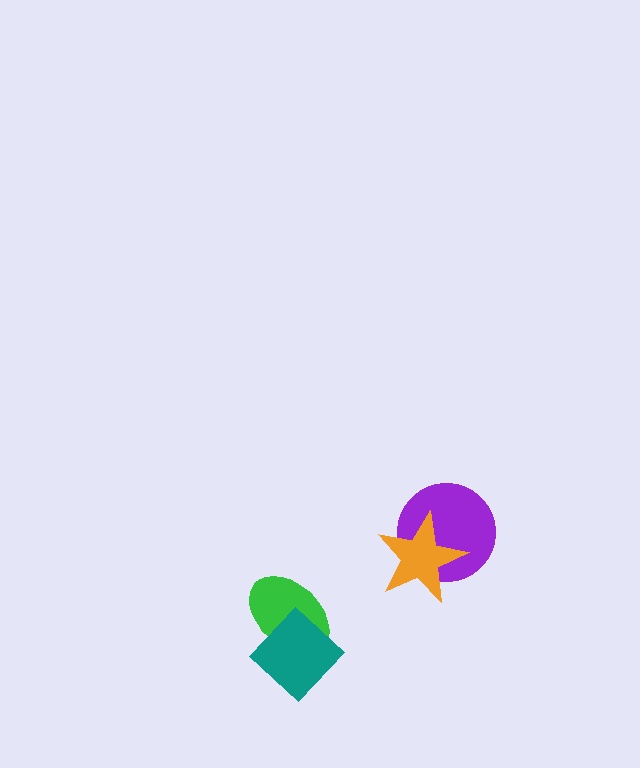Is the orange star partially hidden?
No, no other shape covers it.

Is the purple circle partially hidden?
Yes, it is partially covered by another shape.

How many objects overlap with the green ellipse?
1 object overlaps with the green ellipse.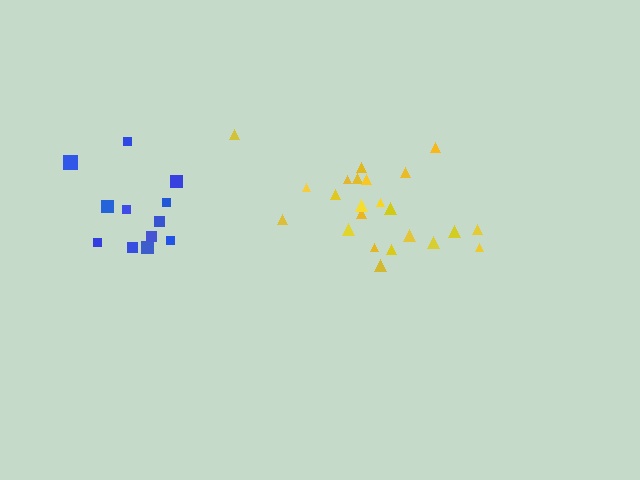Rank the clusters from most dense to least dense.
yellow, blue.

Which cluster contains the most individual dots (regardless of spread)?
Yellow (23).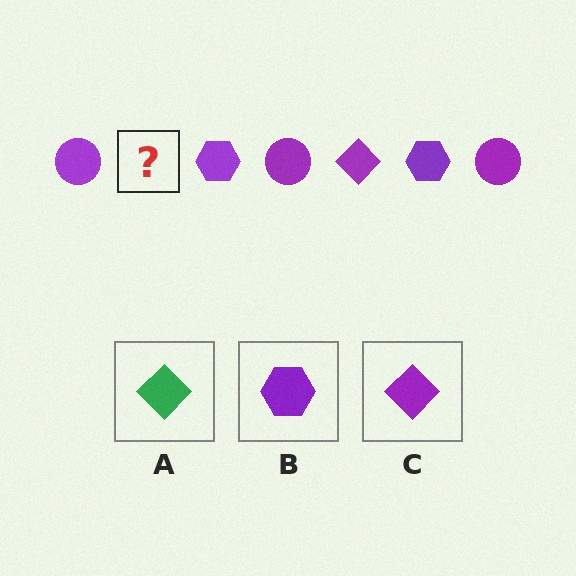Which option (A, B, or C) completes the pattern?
C.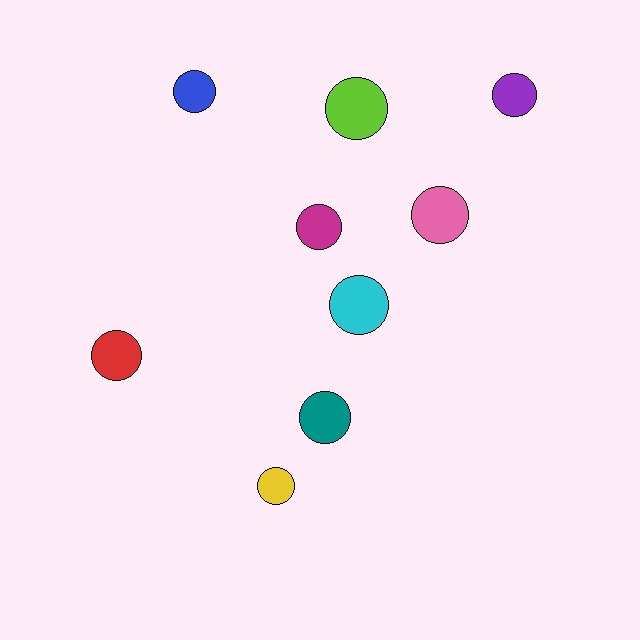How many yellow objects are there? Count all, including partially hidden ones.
There is 1 yellow object.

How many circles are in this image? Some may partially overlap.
There are 9 circles.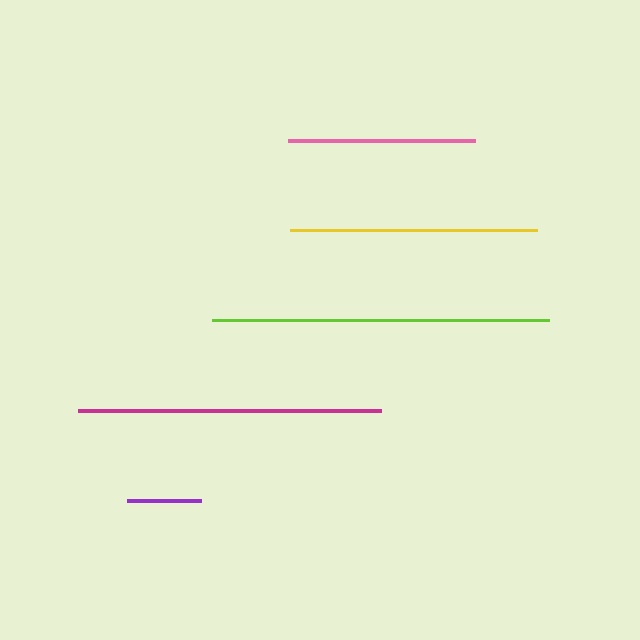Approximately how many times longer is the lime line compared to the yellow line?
The lime line is approximately 1.4 times the length of the yellow line.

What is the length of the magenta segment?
The magenta segment is approximately 302 pixels long.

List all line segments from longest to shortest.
From longest to shortest: lime, magenta, yellow, pink, purple.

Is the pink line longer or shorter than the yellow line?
The yellow line is longer than the pink line.